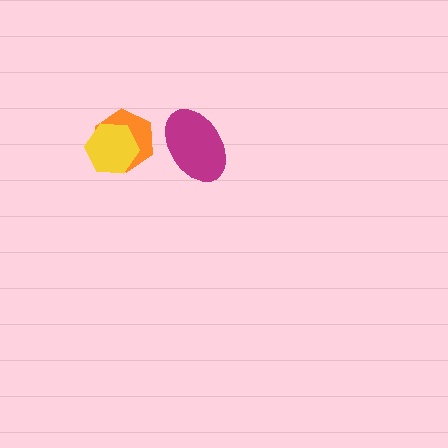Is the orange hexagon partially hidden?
Yes, it is partially covered by another shape.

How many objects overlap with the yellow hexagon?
1 object overlaps with the yellow hexagon.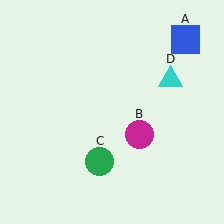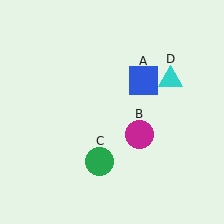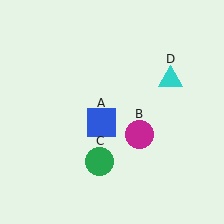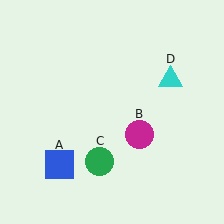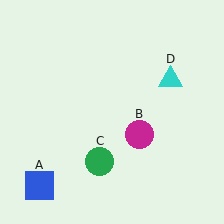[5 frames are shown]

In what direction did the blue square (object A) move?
The blue square (object A) moved down and to the left.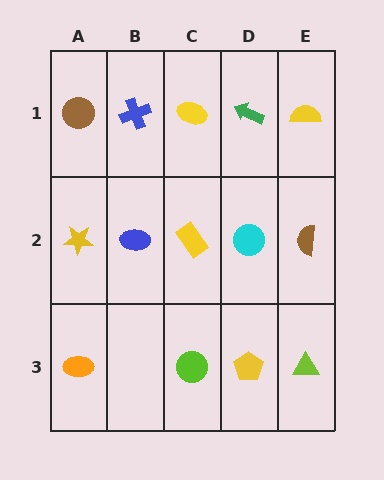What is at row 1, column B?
A blue cross.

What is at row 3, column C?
A lime circle.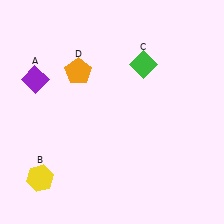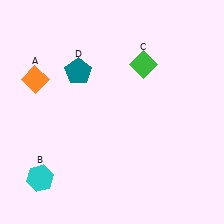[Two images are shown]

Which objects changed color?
A changed from purple to orange. B changed from yellow to cyan. D changed from orange to teal.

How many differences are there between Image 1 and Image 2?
There are 3 differences between the two images.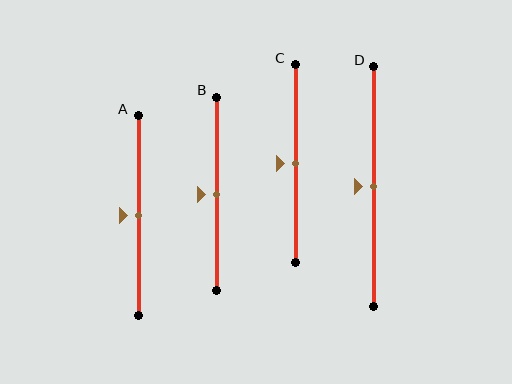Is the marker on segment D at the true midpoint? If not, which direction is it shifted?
Yes, the marker on segment D is at the true midpoint.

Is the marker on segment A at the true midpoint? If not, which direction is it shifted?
Yes, the marker on segment A is at the true midpoint.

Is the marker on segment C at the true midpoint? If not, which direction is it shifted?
Yes, the marker on segment C is at the true midpoint.